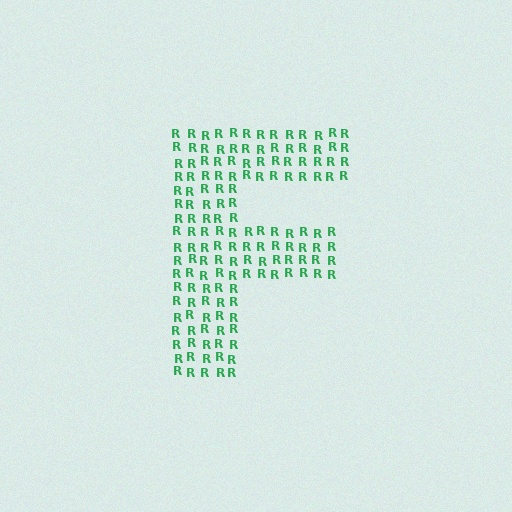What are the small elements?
The small elements are letter R's.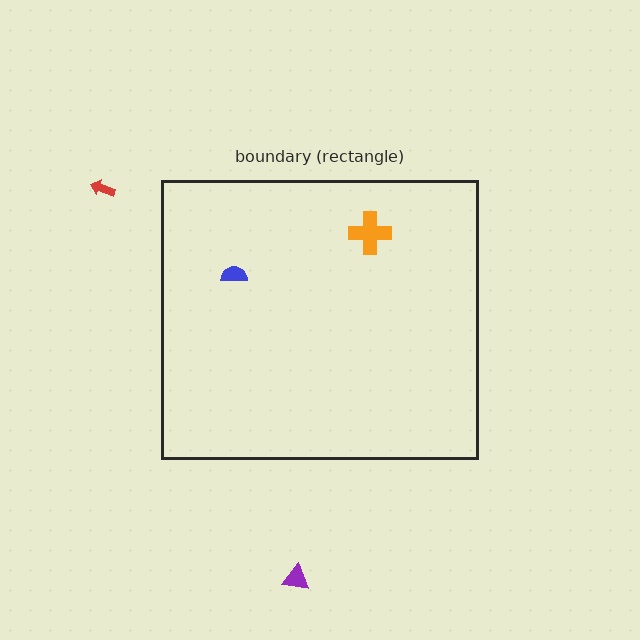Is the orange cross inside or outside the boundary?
Inside.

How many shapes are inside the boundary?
2 inside, 2 outside.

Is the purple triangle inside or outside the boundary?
Outside.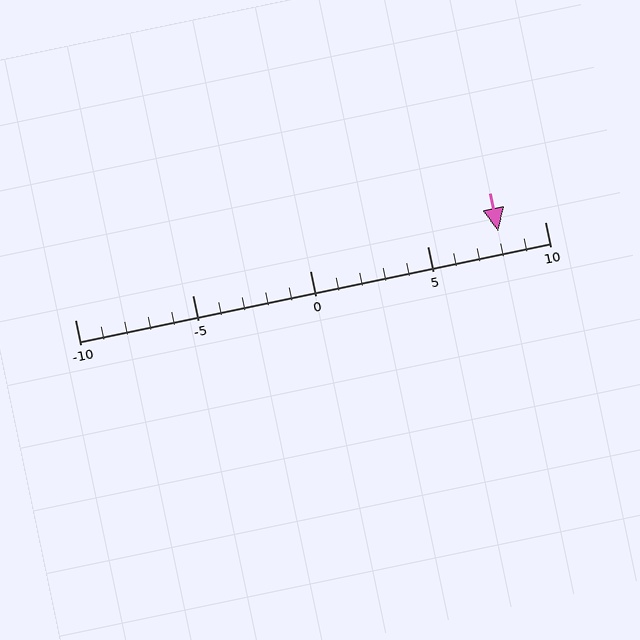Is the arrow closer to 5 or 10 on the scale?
The arrow is closer to 10.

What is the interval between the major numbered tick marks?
The major tick marks are spaced 5 units apart.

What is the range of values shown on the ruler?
The ruler shows values from -10 to 10.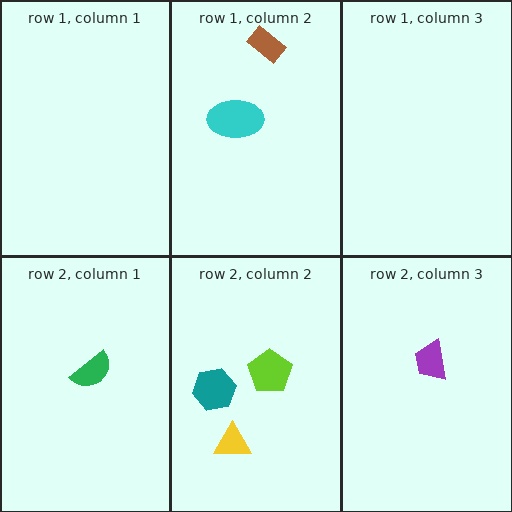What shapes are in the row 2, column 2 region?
The yellow triangle, the teal hexagon, the lime pentagon.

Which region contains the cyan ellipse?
The row 1, column 2 region.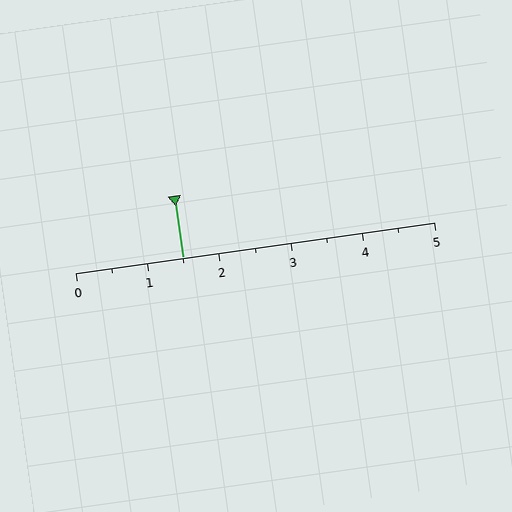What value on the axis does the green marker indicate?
The marker indicates approximately 1.5.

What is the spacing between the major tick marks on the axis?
The major ticks are spaced 1 apart.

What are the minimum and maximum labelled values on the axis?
The axis runs from 0 to 5.